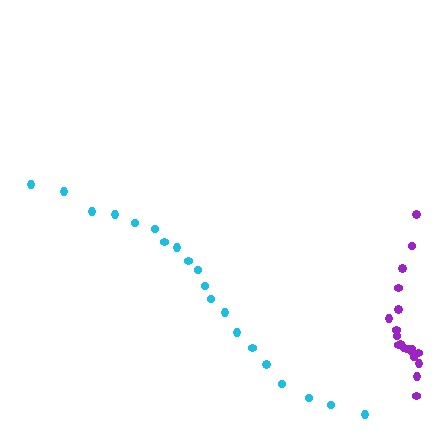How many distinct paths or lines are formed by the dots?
There are 2 distinct paths.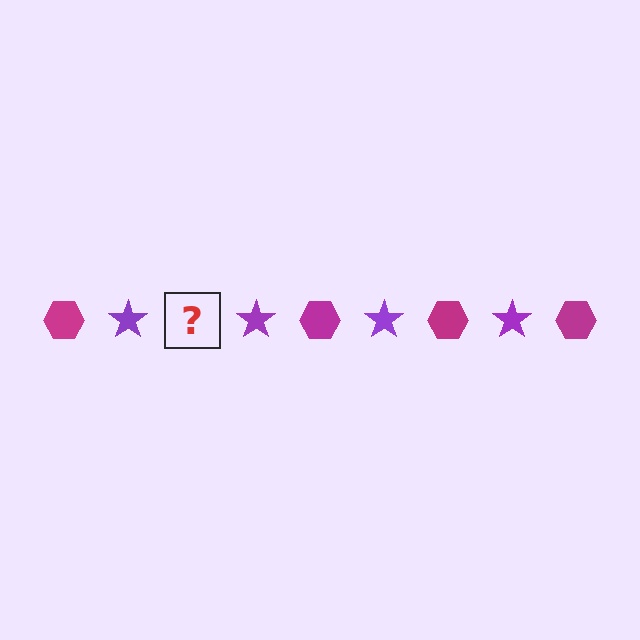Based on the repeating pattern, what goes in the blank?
The blank should be a magenta hexagon.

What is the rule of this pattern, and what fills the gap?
The rule is that the pattern alternates between magenta hexagon and purple star. The gap should be filled with a magenta hexagon.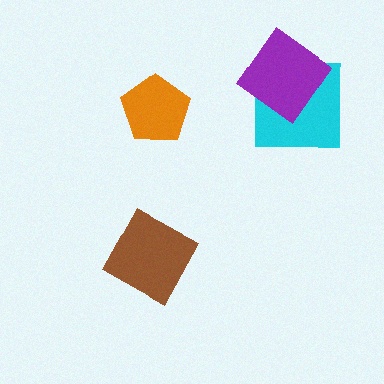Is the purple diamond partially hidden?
No, no other shape covers it.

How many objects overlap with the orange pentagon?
0 objects overlap with the orange pentagon.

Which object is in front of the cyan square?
The purple diamond is in front of the cyan square.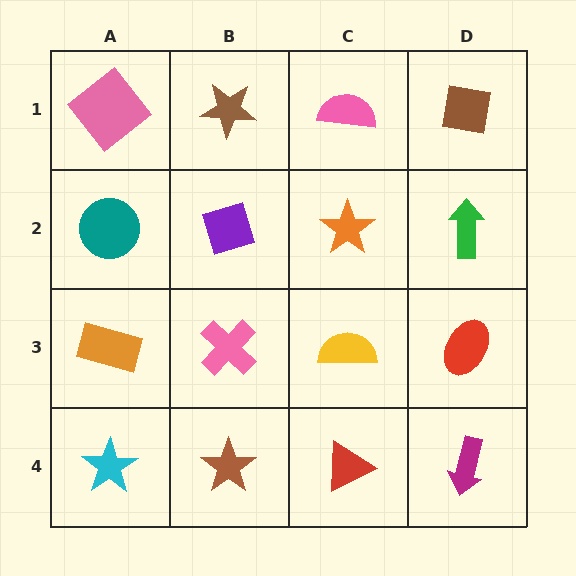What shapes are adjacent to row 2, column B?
A brown star (row 1, column B), a pink cross (row 3, column B), a teal circle (row 2, column A), an orange star (row 2, column C).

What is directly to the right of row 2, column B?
An orange star.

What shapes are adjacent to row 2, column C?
A pink semicircle (row 1, column C), a yellow semicircle (row 3, column C), a purple diamond (row 2, column B), a green arrow (row 2, column D).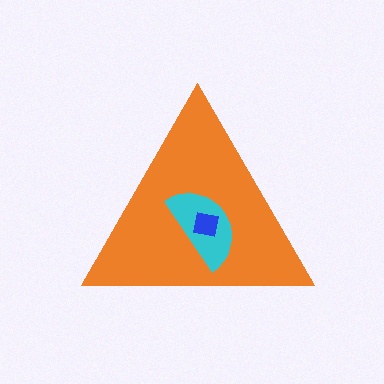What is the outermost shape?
The orange triangle.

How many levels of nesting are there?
3.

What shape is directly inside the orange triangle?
The cyan semicircle.